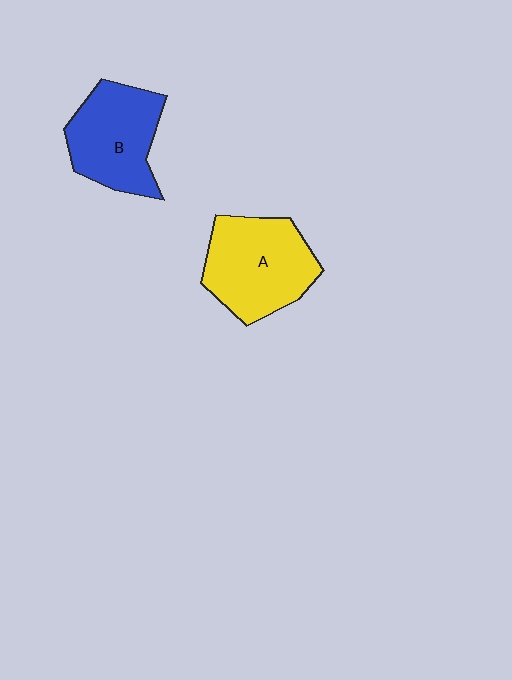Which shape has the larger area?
Shape A (yellow).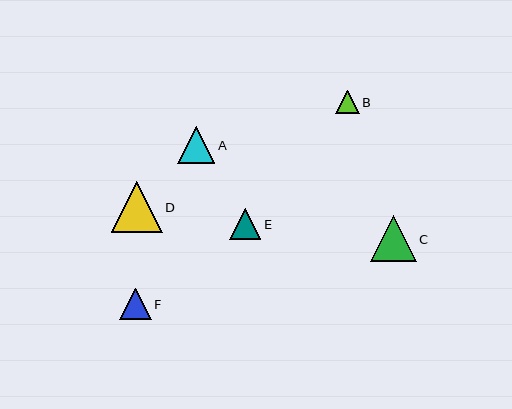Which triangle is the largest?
Triangle D is the largest with a size of approximately 51 pixels.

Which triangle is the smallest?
Triangle B is the smallest with a size of approximately 24 pixels.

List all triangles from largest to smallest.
From largest to smallest: D, C, A, F, E, B.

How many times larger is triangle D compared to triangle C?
Triangle D is approximately 1.1 times the size of triangle C.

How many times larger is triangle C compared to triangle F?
Triangle C is approximately 1.4 times the size of triangle F.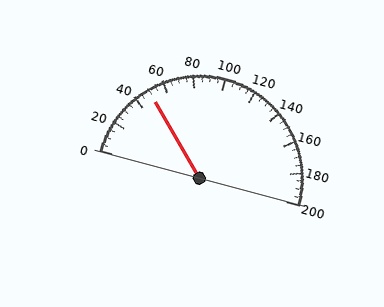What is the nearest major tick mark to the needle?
The nearest major tick mark is 40.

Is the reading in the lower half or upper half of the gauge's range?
The reading is in the lower half of the range (0 to 200).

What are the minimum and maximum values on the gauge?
The gauge ranges from 0 to 200.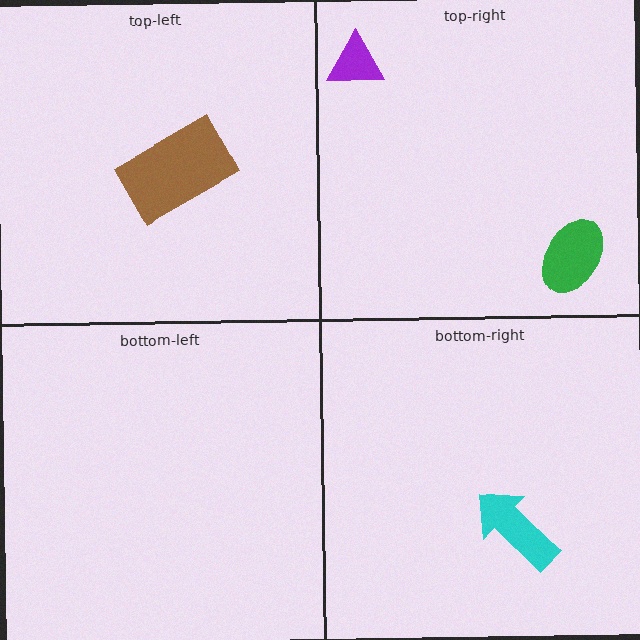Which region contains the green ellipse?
The top-right region.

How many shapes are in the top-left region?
1.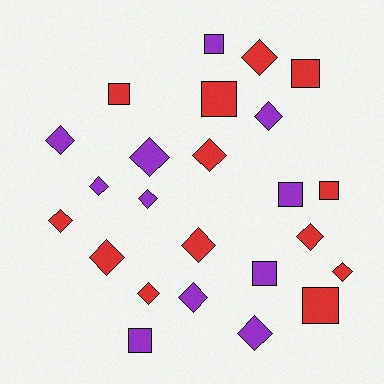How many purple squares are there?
There are 4 purple squares.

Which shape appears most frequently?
Diamond, with 15 objects.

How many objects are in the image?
There are 24 objects.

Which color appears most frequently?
Red, with 13 objects.